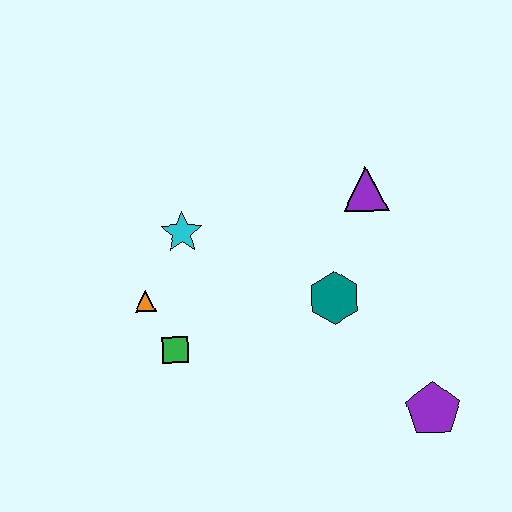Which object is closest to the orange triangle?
The green square is closest to the orange triangle.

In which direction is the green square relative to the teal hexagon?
The green square is to the left of the teal hexagon.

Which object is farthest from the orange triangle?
The purple pentagon is farthest from the orange triangle.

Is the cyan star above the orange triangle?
Yes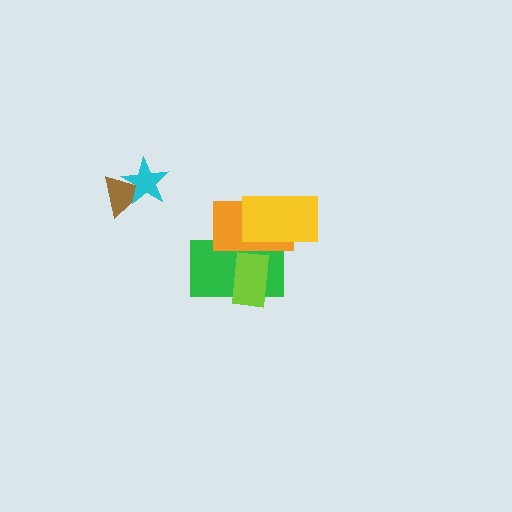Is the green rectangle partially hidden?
Yes, it is partially covered by another shape.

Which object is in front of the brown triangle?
The cyan star is in front of the brown triangle.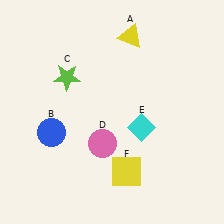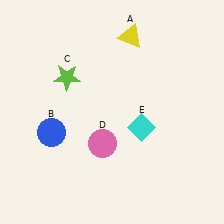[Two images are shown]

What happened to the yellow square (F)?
The yellow square (F) was removed in Image 2. It was in the bottom-right area of Image 1.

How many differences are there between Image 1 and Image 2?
There is 1 difference between the two images.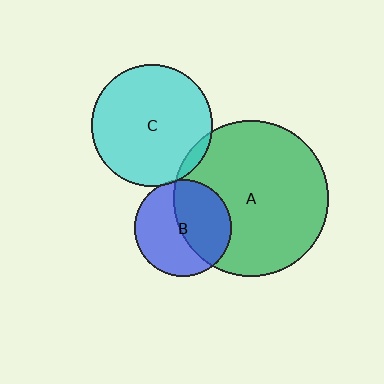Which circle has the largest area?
Circle A (green).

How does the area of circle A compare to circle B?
Approximately 2.6 times.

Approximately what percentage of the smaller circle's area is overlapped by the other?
Approximately 5%.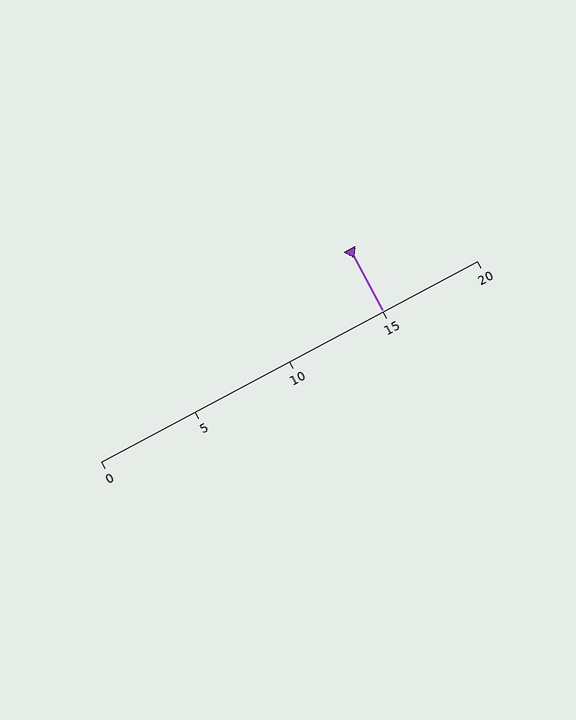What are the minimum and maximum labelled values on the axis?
The axis runs from 0 to 20.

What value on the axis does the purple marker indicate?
The marker indicates approximately 15.